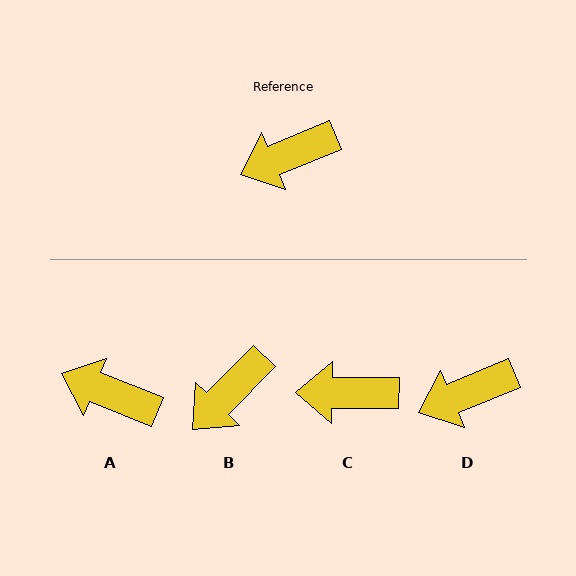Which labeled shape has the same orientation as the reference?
D.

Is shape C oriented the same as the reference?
No, it is off by about 23 degrees.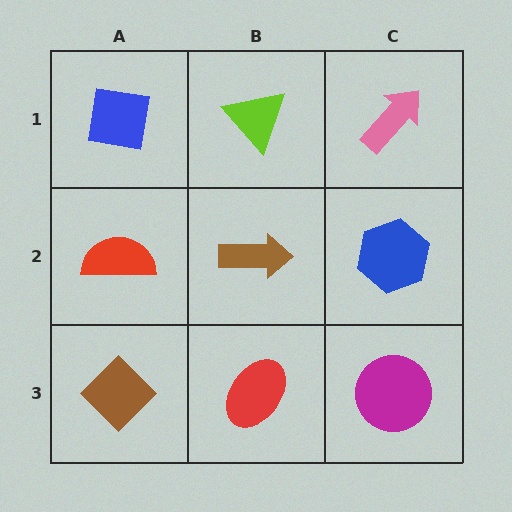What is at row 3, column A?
A brown diamond.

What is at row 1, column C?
A pink arrow.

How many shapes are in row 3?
3 shapes.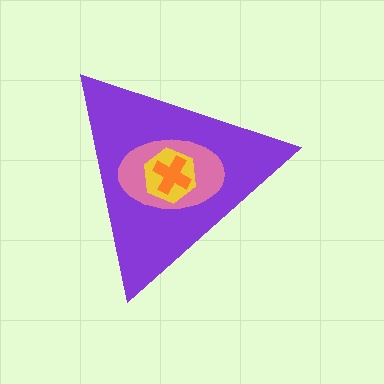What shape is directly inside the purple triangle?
The pink ellipse.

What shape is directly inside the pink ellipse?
The yellow hexagon.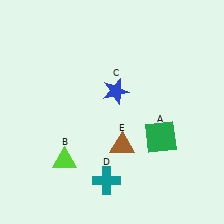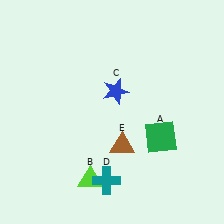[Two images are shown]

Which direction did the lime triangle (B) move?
The lime triangle (B) moved right.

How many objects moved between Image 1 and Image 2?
1 object moved between the two images.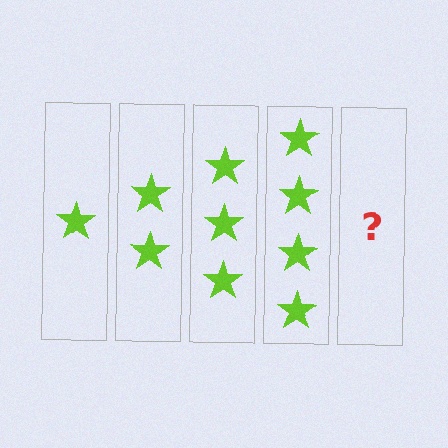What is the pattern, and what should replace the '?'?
The pattern is that each step adds one more star. The '?' should be 5 stars.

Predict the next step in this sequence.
The next step is 5 stars.